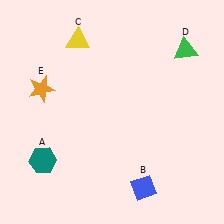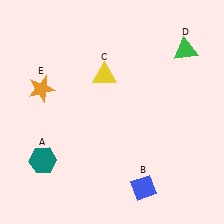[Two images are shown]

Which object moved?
The yellow triangle (C) moved down.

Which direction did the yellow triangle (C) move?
The yellow triangle (C) moved down.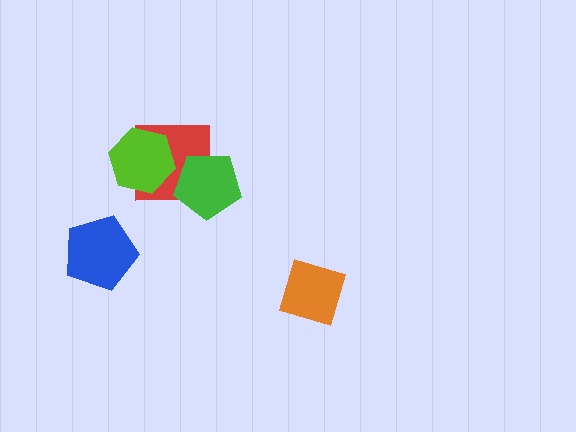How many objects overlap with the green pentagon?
1 object overlaps with the green pentagon.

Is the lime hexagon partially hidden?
No, no other shape covers it.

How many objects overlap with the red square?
2 objects overlap with the red square.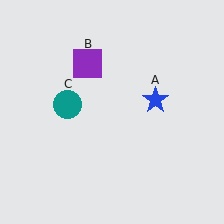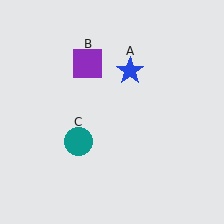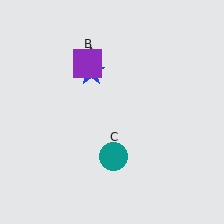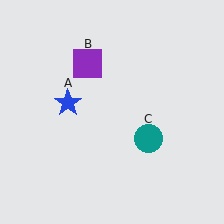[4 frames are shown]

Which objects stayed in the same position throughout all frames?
Purple square (object B) remained stationary.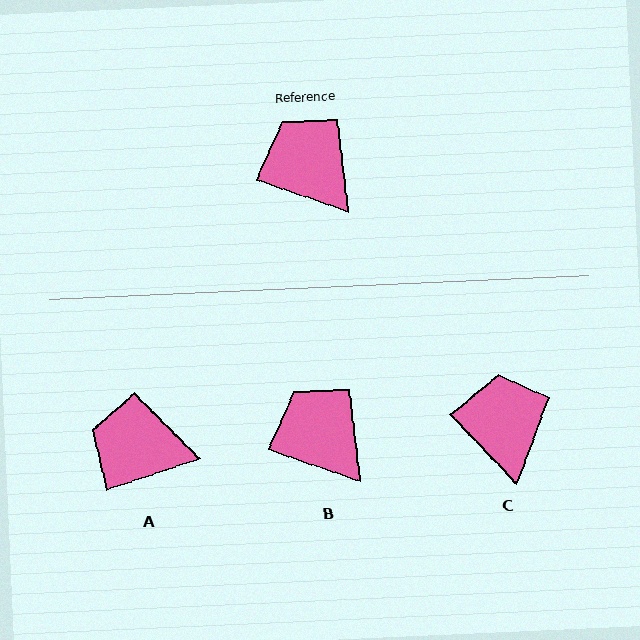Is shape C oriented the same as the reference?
No, it is off by about 27 degrees.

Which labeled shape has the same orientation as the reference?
B.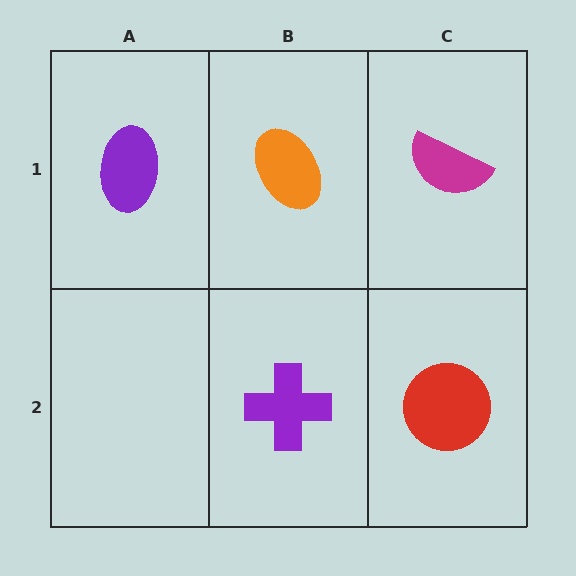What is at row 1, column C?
A magenta semicircle.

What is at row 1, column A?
A purple ellipse.